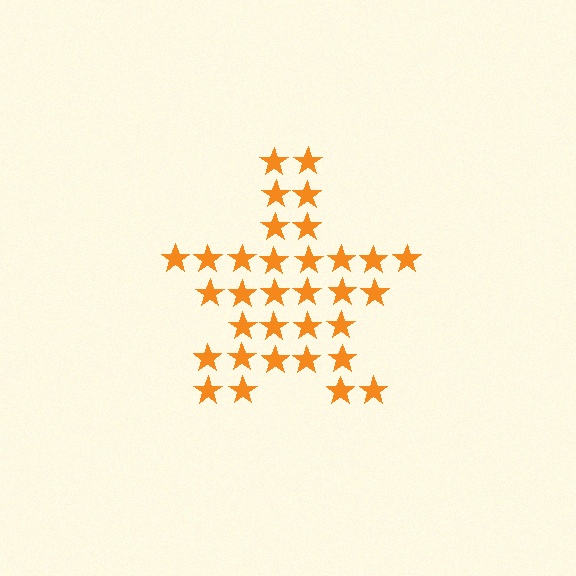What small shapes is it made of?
It is made of small stars.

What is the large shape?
The large shape is a star.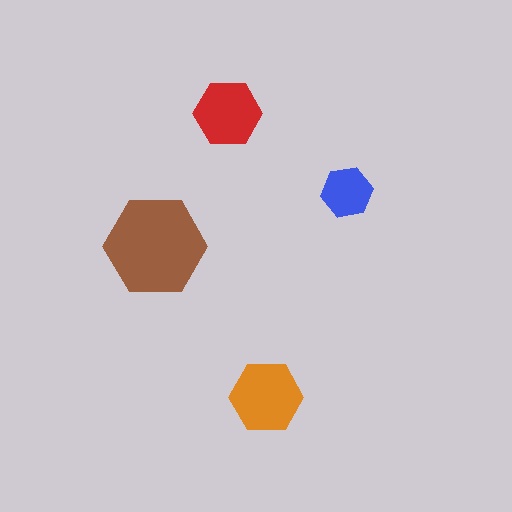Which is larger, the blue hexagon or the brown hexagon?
The brown one.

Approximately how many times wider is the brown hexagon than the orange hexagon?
About 1.5 times wider.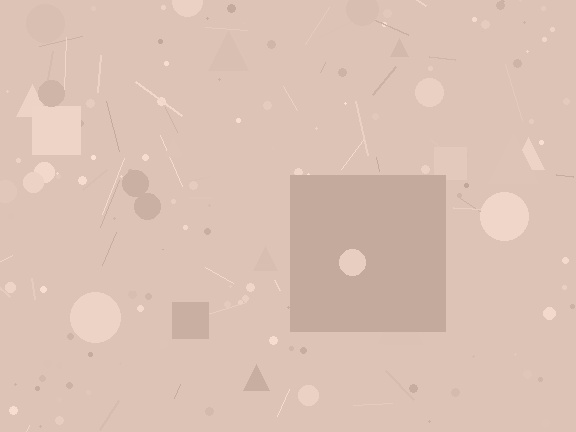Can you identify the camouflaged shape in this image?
The camouflaged shape is a square.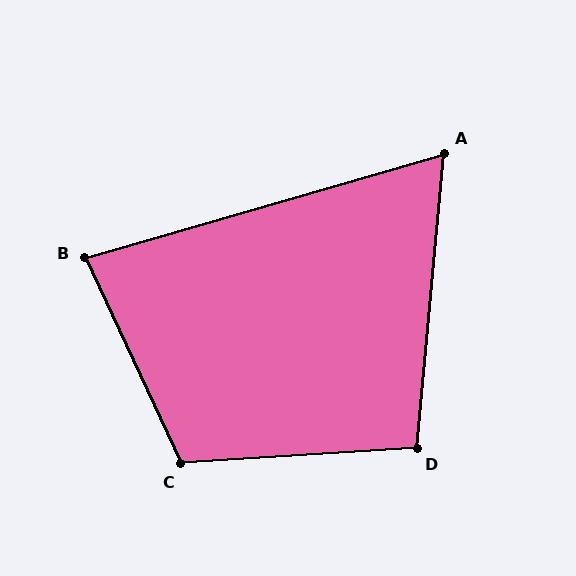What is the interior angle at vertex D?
Approximately 99 degrees (obtuse).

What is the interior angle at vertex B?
Approximately 81 degrees (acute).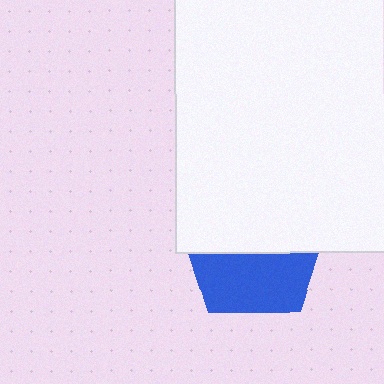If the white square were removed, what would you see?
You would see the complete blue pentagon.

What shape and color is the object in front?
The object in front is a white square.